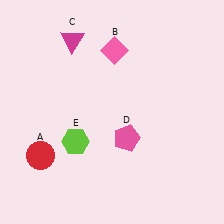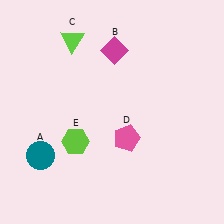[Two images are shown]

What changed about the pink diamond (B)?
In Image 1, B is pink. In Image 2, it changed to magenta.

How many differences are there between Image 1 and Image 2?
There are 3 differences between the two images.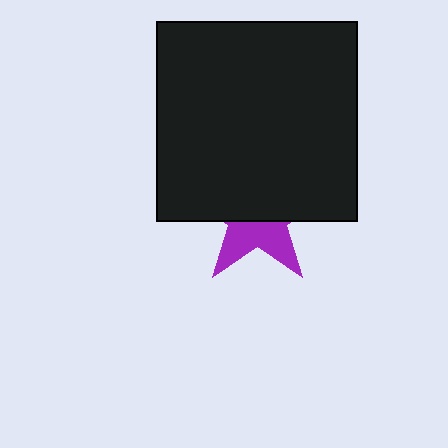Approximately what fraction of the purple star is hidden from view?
Roughly 61% of the purple star is hidden behind the black square.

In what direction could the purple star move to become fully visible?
The purple star could move down. That would shift it out from behind the black square entirely.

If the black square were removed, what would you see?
You would see the complete purple star.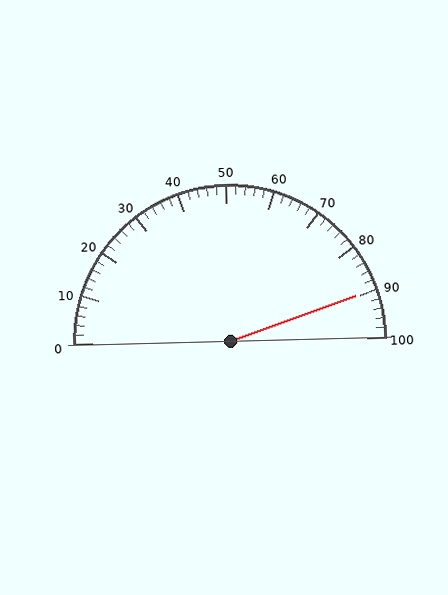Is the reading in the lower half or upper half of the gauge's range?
The reading is in the upper half of the range (0 to 100).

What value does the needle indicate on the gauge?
The needle indicates approximately 90.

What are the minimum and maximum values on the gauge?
The gauge ranges from 0 to 100.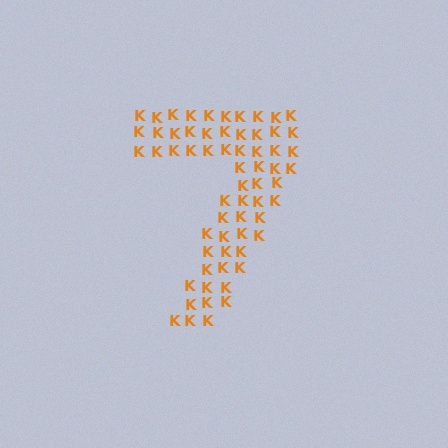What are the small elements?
The small elements are letter K's.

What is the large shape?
The large shape is the digit 7.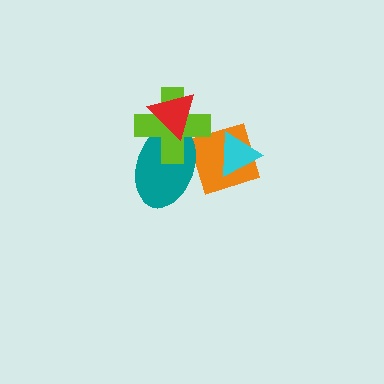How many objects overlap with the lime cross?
2 objects overlap with the lime cross.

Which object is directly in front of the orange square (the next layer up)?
The teal ellipse is directly in front of the orange square.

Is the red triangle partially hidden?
No, no other shape covers it.